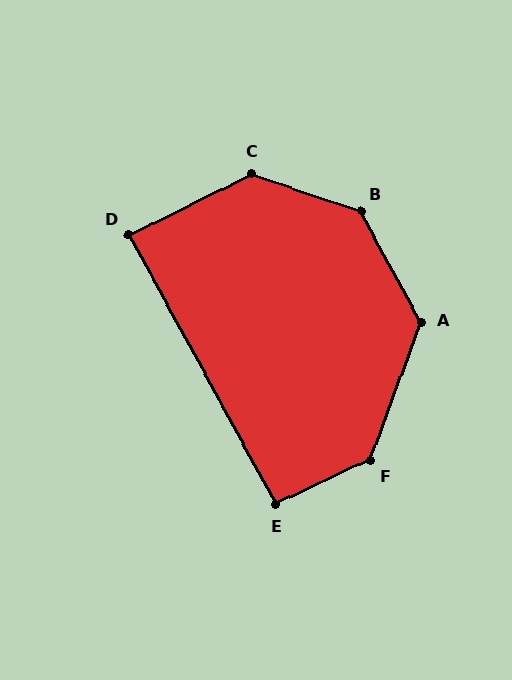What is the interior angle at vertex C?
Approximately 135 degrees (obtuse).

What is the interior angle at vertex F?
Approximately 135 degrees (obtuse).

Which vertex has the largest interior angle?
B, at approximately 137 degrees.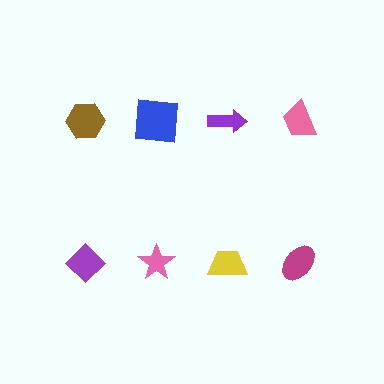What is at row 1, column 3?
A purple arrow.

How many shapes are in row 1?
4 shapes.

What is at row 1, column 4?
A pink trapezoid.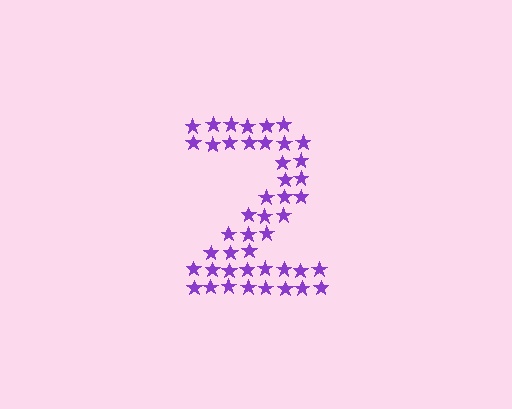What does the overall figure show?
The overall figure shows the digit 2.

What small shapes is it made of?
It is made of small stars.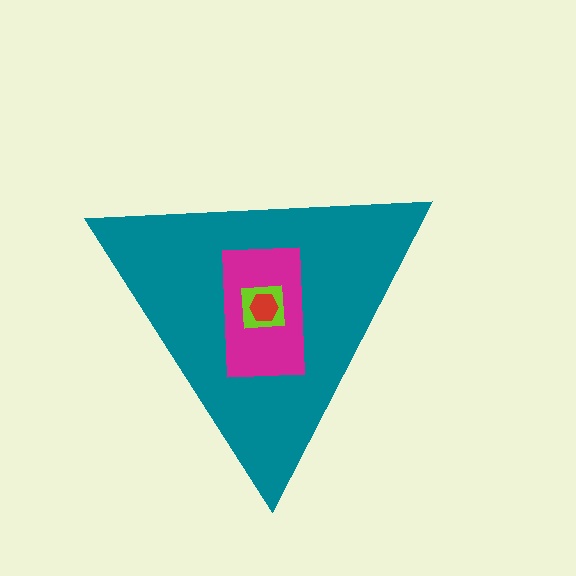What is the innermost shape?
The red hexagon.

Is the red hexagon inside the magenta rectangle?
Yes.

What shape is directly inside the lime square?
The red hexagon.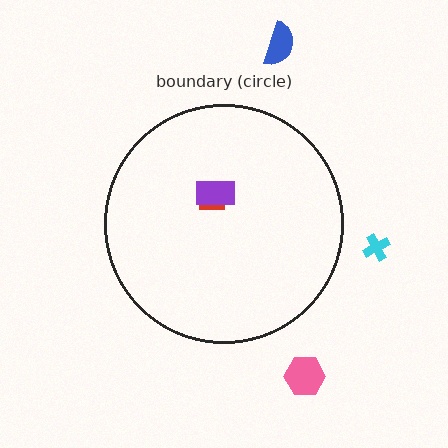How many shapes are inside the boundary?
2 inside, 3 outside.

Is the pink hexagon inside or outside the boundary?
Outside.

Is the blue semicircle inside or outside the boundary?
Outside.